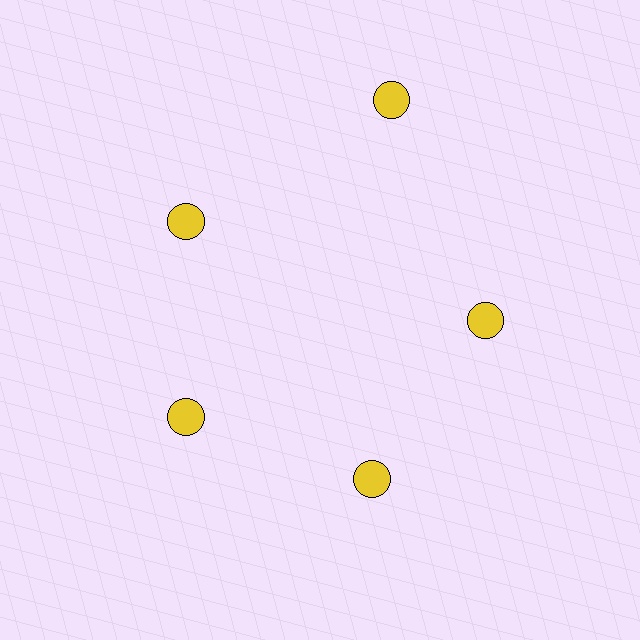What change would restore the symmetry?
The symmetry would be restored by moving it inward, back onto the ring so that all 5 circles sit at equal angles and equal distance from the center.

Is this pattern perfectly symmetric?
No. The 5 yellow circles are arranged in a ring, but one element near the 1 o'clock position is pushed outward from the center, breaking the 5-fold rotational symmetry.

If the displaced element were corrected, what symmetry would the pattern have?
It would have 5-fold rotational symmetry — the pattern would map onto itself every 72 degrees.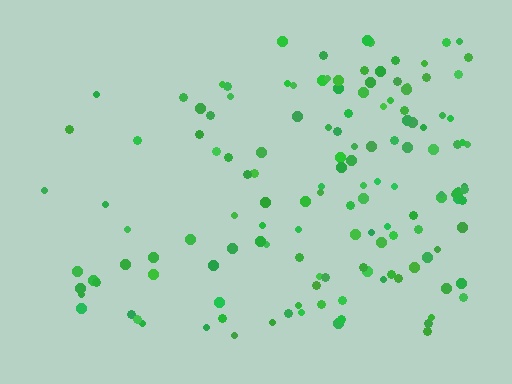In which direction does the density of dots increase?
From left to right, with the right side densest.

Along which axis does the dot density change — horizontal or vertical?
Horizontal.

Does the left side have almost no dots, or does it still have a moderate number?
Still a moderate number, just noticeably fewer than the right.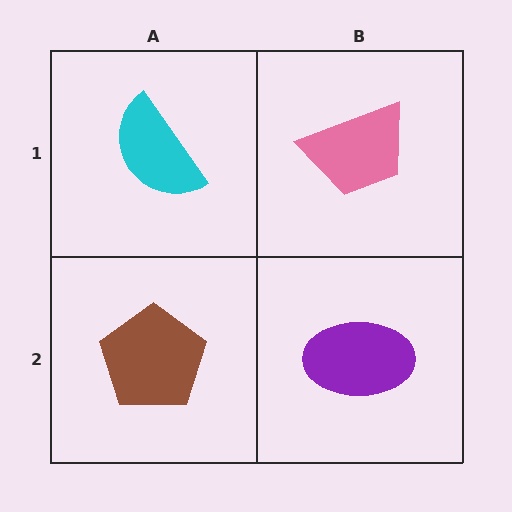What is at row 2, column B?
A purple ellipse.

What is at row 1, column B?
A pink trapezoid.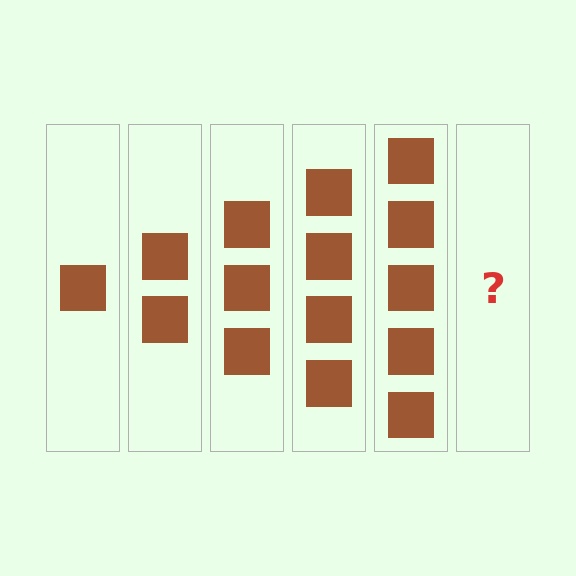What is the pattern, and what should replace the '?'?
The pattern is that each step adds one more square. The '?' should be 6 squares.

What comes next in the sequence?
The next element should be 6 squares.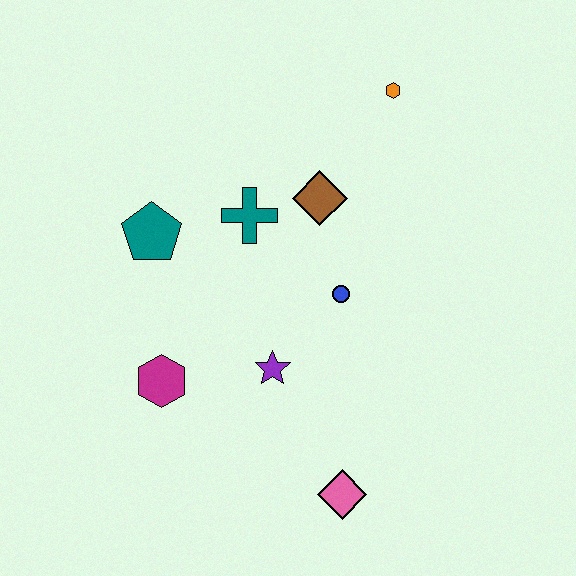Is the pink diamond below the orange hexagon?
Yes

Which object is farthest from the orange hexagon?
The pink diamond is farthest from the orange hexagon.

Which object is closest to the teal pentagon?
The teal cross is closest to the teal pentagon.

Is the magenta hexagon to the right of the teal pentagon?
Yes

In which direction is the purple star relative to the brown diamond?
The purple star is below the brown diamond.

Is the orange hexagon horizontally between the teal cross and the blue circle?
No